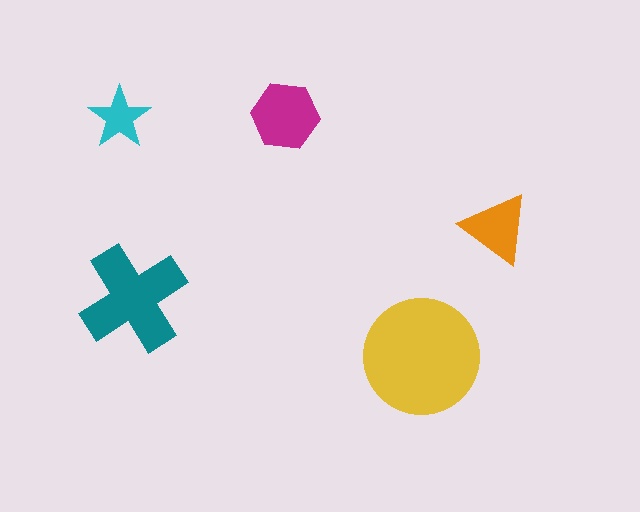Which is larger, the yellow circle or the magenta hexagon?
The yellow circle.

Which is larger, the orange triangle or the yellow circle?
The yellow circle.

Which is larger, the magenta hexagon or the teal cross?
The teal cross.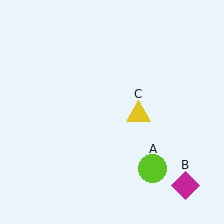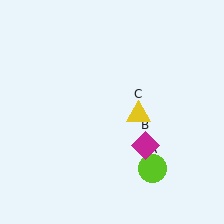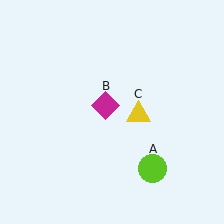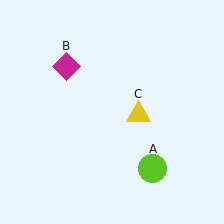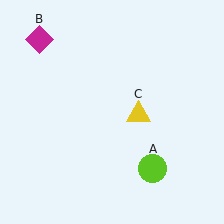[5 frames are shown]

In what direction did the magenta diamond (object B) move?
The magenta diamond (object B) moved up and to the left.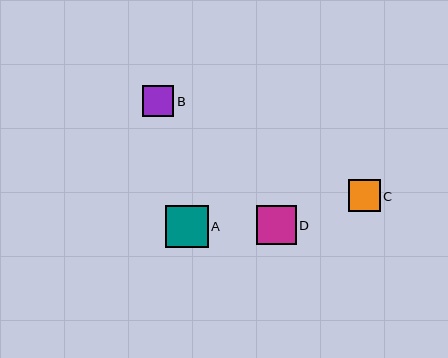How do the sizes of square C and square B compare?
Square C and square B are approximately the same size.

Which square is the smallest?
Square B is the smallest with a size of approximately 31 pixels.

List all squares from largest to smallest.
From largest to smallest: A, D, C, B.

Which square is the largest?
Square A is the largest with a size of approximately 42 pixels.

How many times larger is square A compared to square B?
Square A is approximately 1.4 times the size of square B.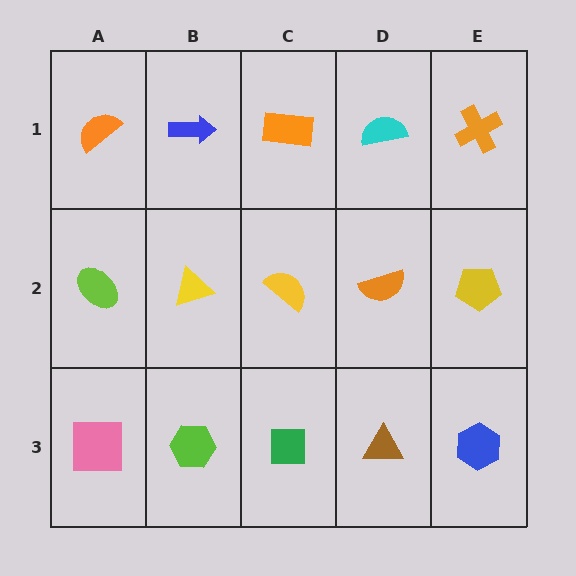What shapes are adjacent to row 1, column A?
A lime ellipse (row 2, column A), a blue arrow (row 1, column B).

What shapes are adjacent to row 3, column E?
A yellow pentagon (row 2, column E), a brown triangle (row 3, column D).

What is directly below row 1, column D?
An orange semicircle.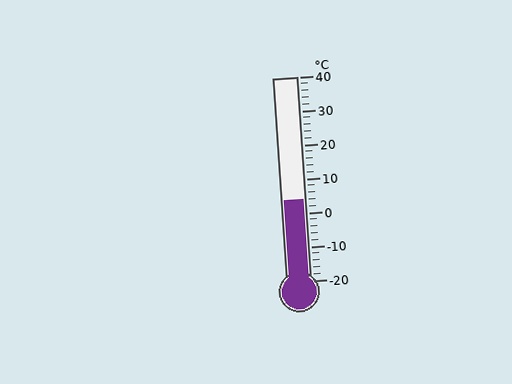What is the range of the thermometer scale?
The thermometer scale ranges from -20°C to 40°C.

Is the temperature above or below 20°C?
The temperature is below 20°C.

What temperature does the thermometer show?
The thermometer shows approximately 4°C.